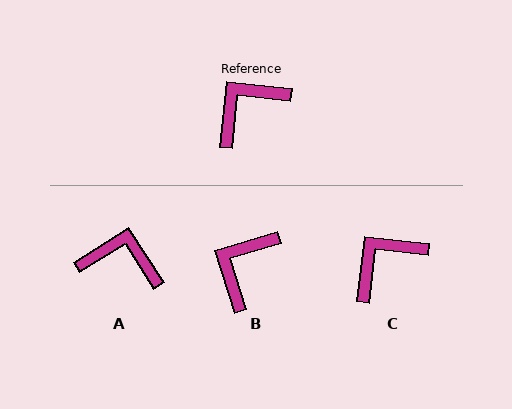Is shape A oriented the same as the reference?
No, it is off by about 52 degrees.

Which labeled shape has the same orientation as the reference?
C.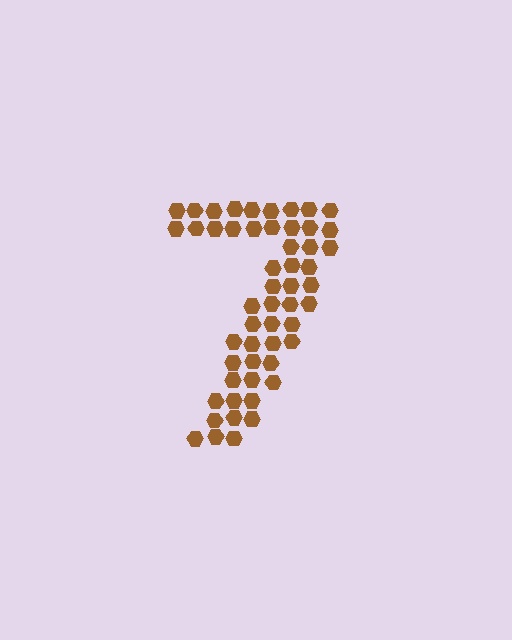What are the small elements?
The small elements are hexagons.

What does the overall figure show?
The overall figure shows the digit 7.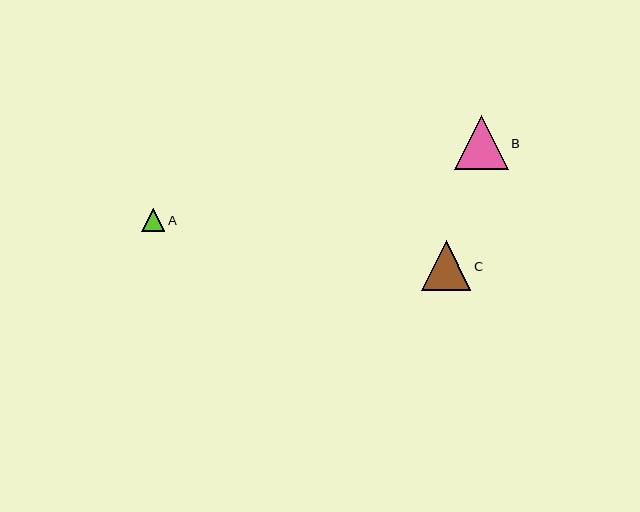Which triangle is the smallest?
Triangle A is the smallest with a size of approximately 24 pixels.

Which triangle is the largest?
Triangle B is the largest with a size of approximately 54 pixels.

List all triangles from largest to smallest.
From largest to smallest: B, C, A.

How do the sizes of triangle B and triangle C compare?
Triangle B and triangle C are approximately the same size.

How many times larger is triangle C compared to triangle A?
Triangle C is approximately 2.1 times the size of triangle A.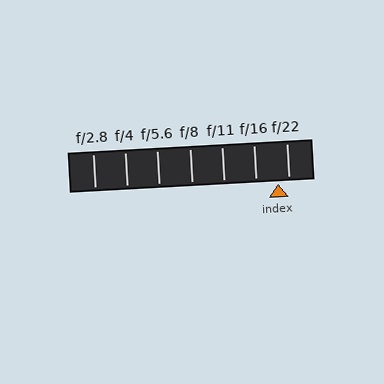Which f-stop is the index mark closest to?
The index mark is closest to f/22.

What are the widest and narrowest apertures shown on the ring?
The widest aperture shown is f/2.8 and the narrowest is f/22.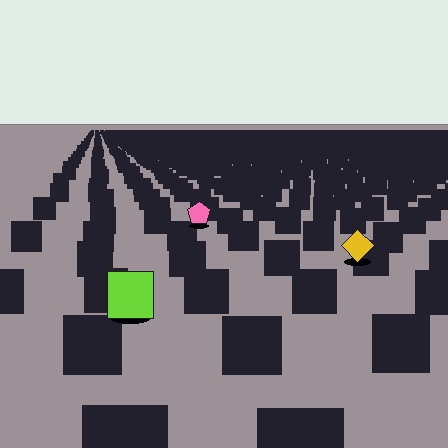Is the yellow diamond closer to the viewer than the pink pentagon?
Yes. The yellow diamond is closer — you can tell from the texture gradient: the ground texture is coarser near it.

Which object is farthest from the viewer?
The pink pentagon is farthest from the viewer. It appears smaller and the ground texture around it is denser.